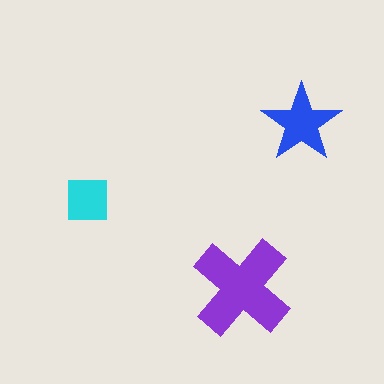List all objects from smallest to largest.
The cyan square, the blue star, the purple cross.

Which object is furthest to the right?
The blue star is rightmost.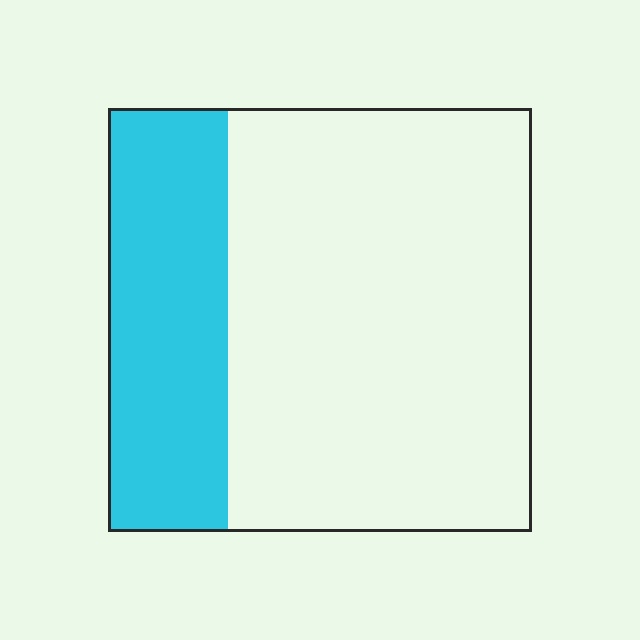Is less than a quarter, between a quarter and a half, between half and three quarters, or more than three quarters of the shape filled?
Between a quarter and a half.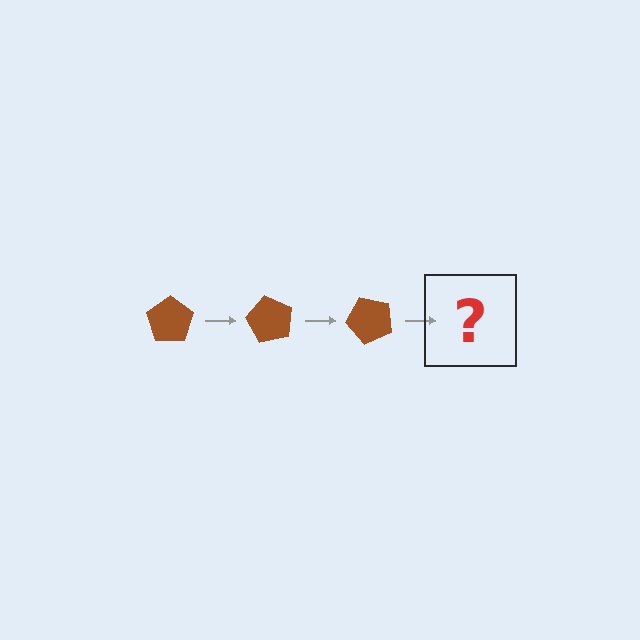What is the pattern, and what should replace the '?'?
The pattern is that the pentagon rotates 60 degrees each step. The '?' should be a brown pentagon rotated 180 degrees.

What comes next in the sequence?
The next element should be a brown pentagon rotated 180 degrees.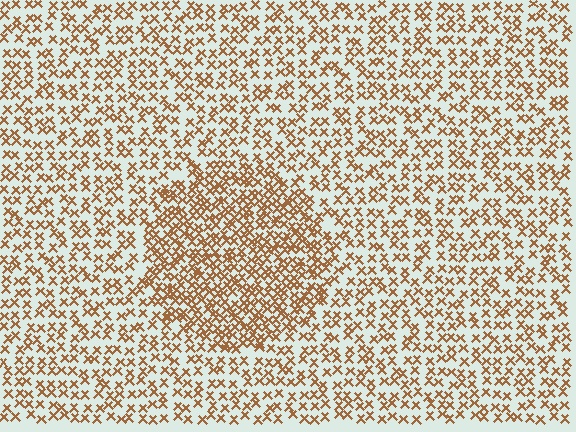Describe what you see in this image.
The image contains small brown elements arranged at two different densities. A circle-shaped region is visible where the elements are more densely packed than the surrounding area.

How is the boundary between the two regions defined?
The boundary is defined by a change in element density (approximately 1.8x ratio). All elements are the same color, size, and shape.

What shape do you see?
I see a circle.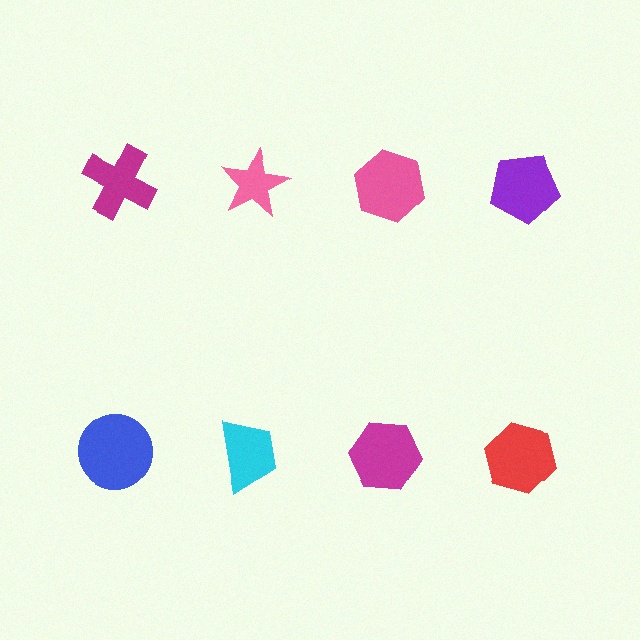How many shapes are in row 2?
4 shapes.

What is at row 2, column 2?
A cyan trapezoid.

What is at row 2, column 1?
A blue circle.